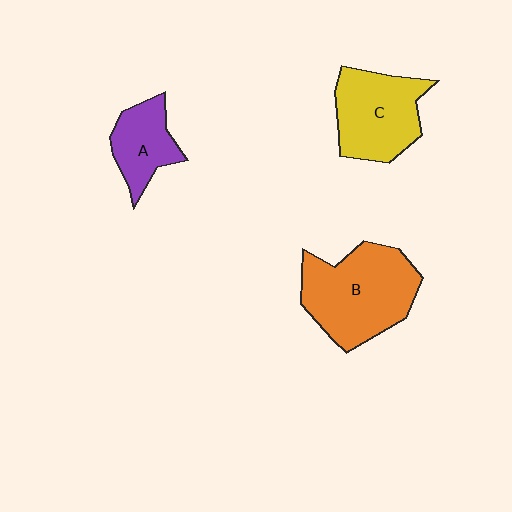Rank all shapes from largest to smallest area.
From largest to smallest: B (orange), C (yellow), A (purple).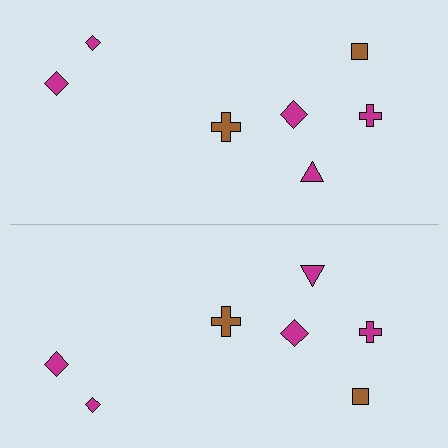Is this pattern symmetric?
Yes, this pattern has bilateral (reflection) symmetry.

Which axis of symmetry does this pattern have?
The pattern has a horizontal axis of symmetry running through the center of the image.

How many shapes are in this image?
There are 14 shapes in this image.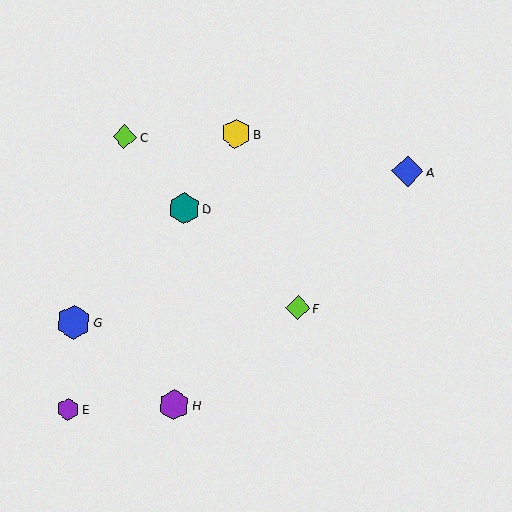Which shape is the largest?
The blue hexagon (labeled G) is the largest.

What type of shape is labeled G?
Shape G is a blue hexagon.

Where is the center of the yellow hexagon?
The center of the yellow hexagon is at (236, 134).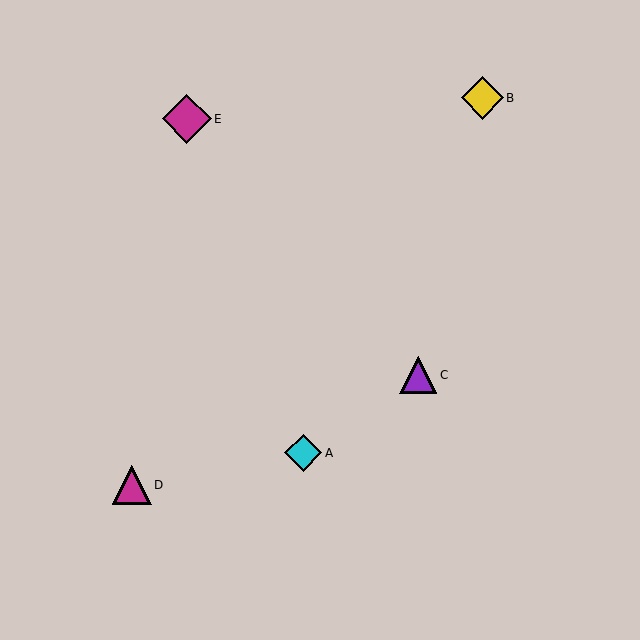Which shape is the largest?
The magenta diamond (labeled E) is the largest.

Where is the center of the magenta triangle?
The center of the magenta triangle is at (132, 485).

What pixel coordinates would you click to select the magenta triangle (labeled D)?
Click at (132, 485) to select the magenta triangle D.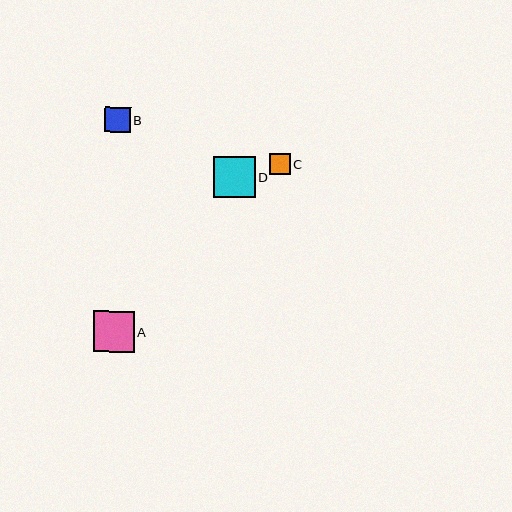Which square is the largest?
Square D is the largest with a size of approximately 42 pixels.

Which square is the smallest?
Square C is the smallest with a size of approximately 20 pixels.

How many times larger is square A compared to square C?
Square A is approximately 2.0 times the size of square C.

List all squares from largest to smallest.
From largest to smallest: D, A, B, C.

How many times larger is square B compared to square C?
Square B is approximately 1.2 times the size of square C.